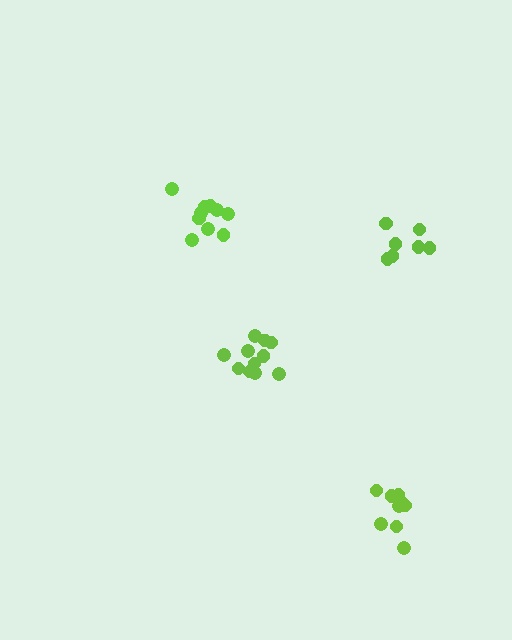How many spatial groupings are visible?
There are 4 spatial groupings.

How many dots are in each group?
Group 1: 11 dots, Group 2: 10 dots, Group 3: 10 dots, Group 4: 7 dots (38 total).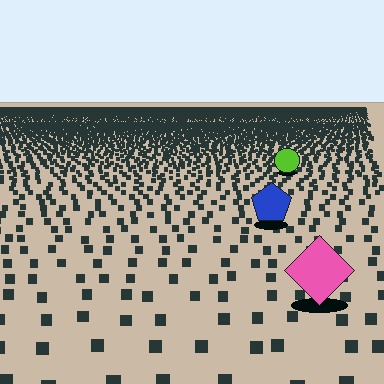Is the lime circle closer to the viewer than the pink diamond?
No. The pink diamond is closer — you can tell from the texture gradient: the ground texture is coarser near it.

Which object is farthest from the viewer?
The lime circle is farthest from the viewer. It appears smaller and the ground texture around it is denser.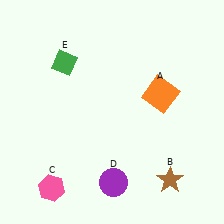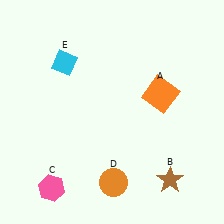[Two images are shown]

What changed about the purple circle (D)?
In Image 1, D is purple. In Image 2, it changed to orange.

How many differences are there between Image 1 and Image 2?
There are 2 differences between the two images.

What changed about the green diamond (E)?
In Image 1, E is green. In Image 2, it changed to cyan.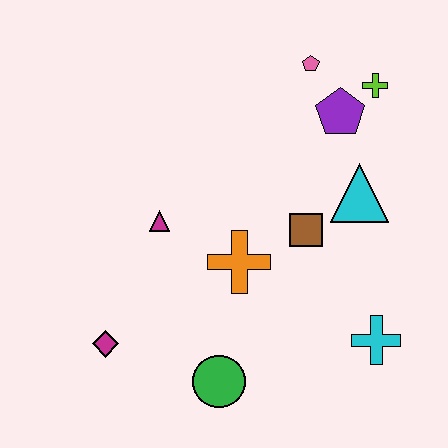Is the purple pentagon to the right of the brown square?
Yes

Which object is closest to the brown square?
The cyan triangle is closest to the brown square.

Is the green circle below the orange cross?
Yes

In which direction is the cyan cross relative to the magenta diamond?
The cyan cross is to the right of the magenta diamond.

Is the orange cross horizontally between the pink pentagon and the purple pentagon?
No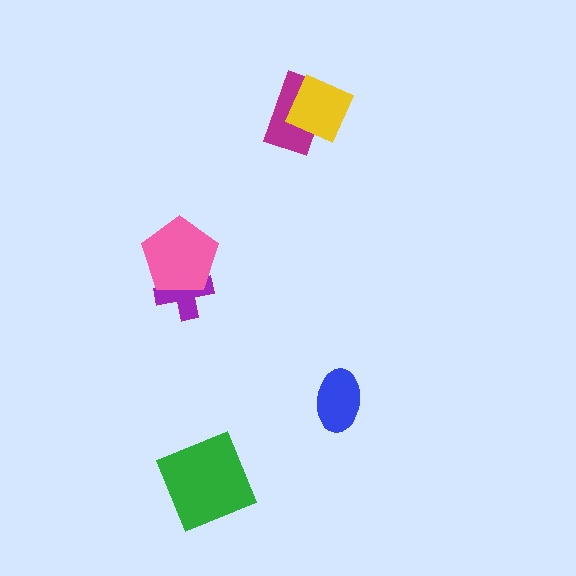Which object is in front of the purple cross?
The pink pentagon is in front of the purple cross.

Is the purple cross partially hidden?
Yes, it is partially covered by another shape.